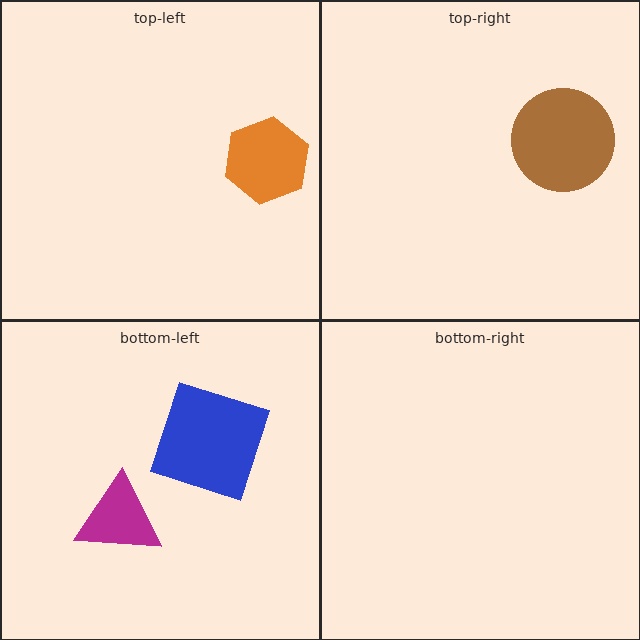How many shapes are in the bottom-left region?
2.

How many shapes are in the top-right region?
1.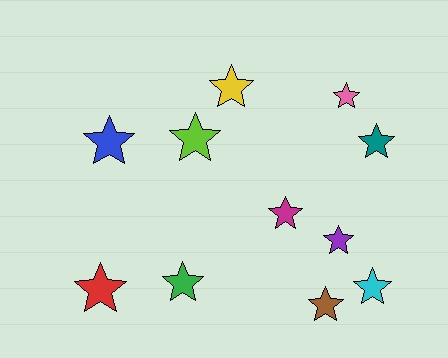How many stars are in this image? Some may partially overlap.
There are 11 stars.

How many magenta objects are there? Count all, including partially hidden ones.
There is 1 magenta object.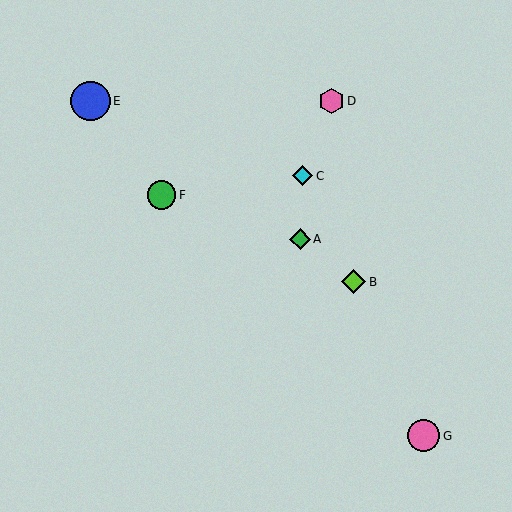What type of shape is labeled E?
Shape E is a blue circle.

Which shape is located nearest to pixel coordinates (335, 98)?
The pink hexagon (labeled D) at (331, 101) is nearest to that location.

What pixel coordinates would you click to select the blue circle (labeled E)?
Click at (90, 101) to select the blue circle E.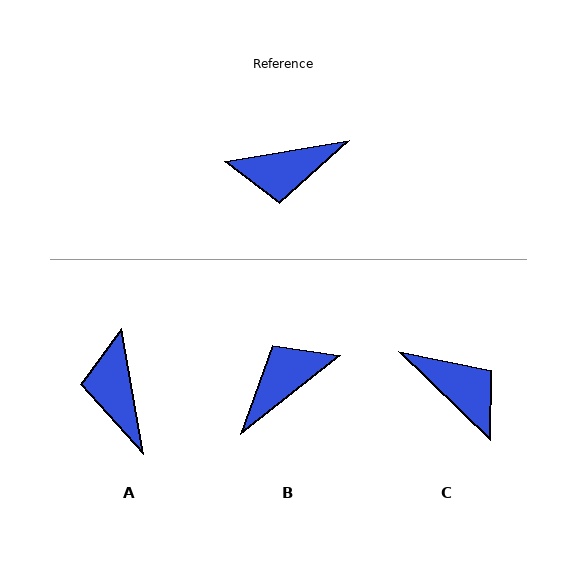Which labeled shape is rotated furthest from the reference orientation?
B, about 151 degrees away.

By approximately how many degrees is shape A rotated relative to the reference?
Approximately 90 degrees clockwise.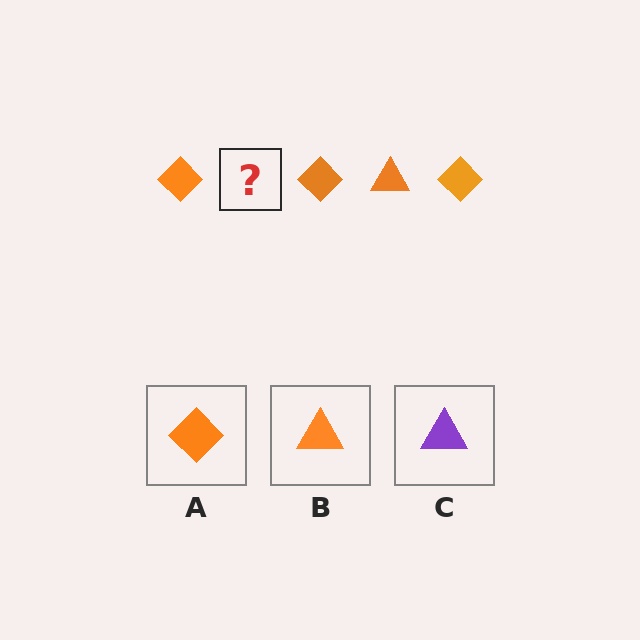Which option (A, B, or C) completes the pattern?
B.